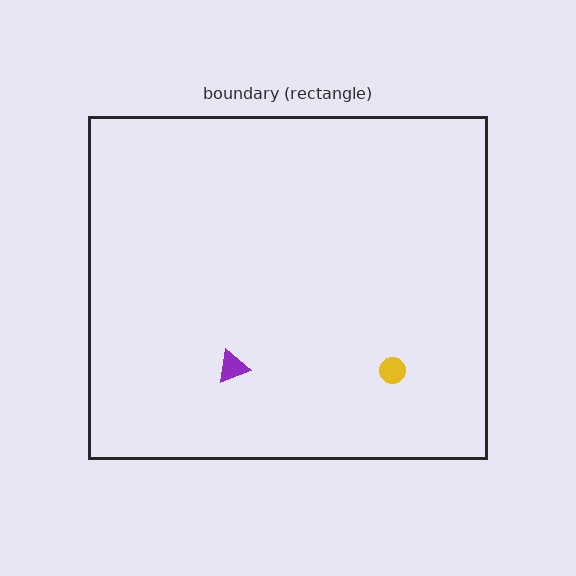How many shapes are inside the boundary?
2 inside, 0 outside.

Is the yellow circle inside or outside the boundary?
Inside.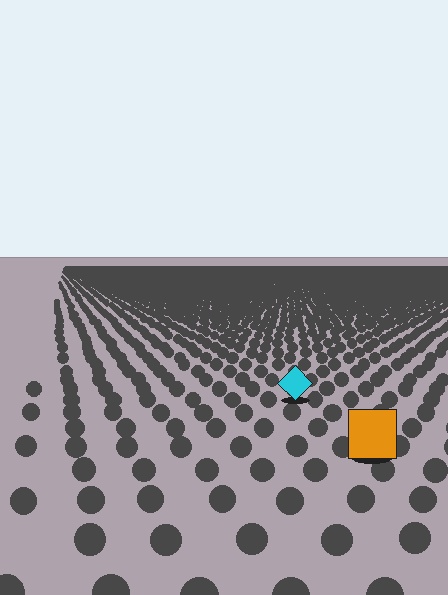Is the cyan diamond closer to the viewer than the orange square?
No. The orange square is closer — you can tell from the texture gradient: the ground texture is coarser near it.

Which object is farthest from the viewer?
The cyan diamond is farthest from the viewer. It appears smaller and the ground texture around it is denser.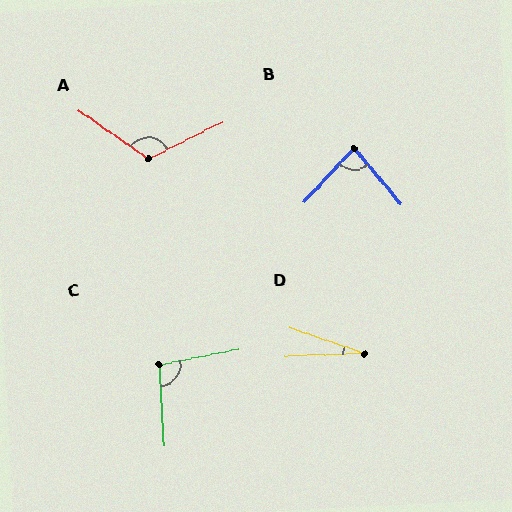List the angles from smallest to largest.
D (21°), B (83°), C (98°), A (119°).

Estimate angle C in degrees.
Approximately 98 degrees.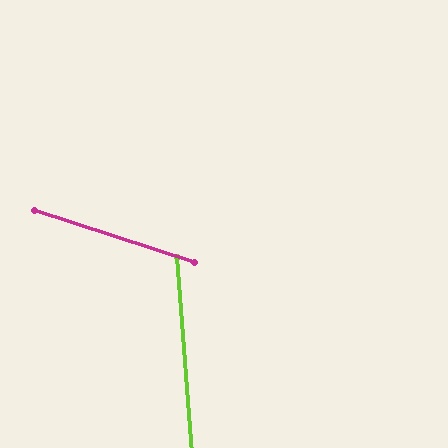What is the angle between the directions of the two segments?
Approximately 68 degrees.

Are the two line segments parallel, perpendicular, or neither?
Neither parallel nor perpendicular — they differ by about 68°.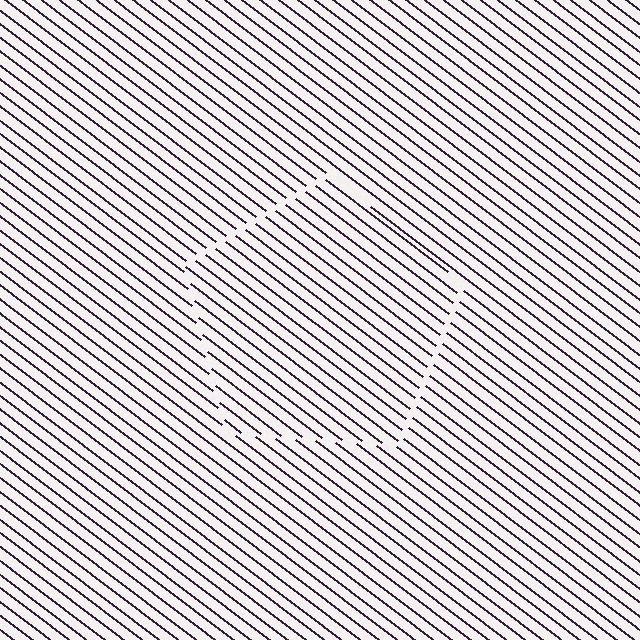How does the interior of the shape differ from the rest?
The interior of the shape contains the same grating, shifted by half a period — the contour is defined by the phase discontinuity where line-ends from the inner and outer gratings abut.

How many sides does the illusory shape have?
5 sides — the line-ends trace a pentagon.